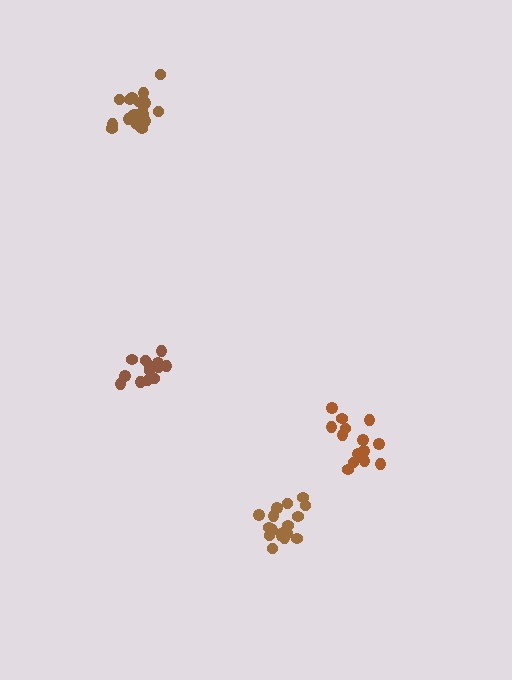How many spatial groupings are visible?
There are 4 spatial groupings.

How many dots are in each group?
Group 1: 19 dots, Group 2: 14 dots, Group 3: 18 dots, Group 4: 14 dots (65 total).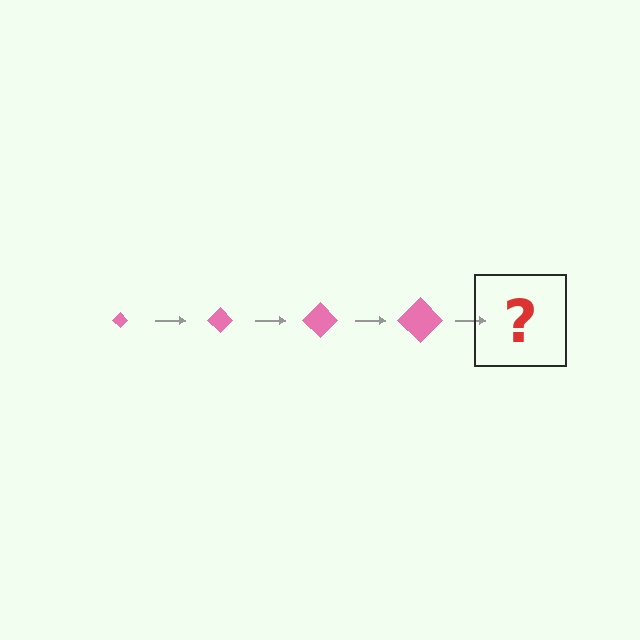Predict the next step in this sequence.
The next step is a pink diamond, larger than the previous one.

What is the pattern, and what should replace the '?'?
The pattern is that the diamond gets progressively larger each step. The '?' should be a pink diamond, larger than the previous one.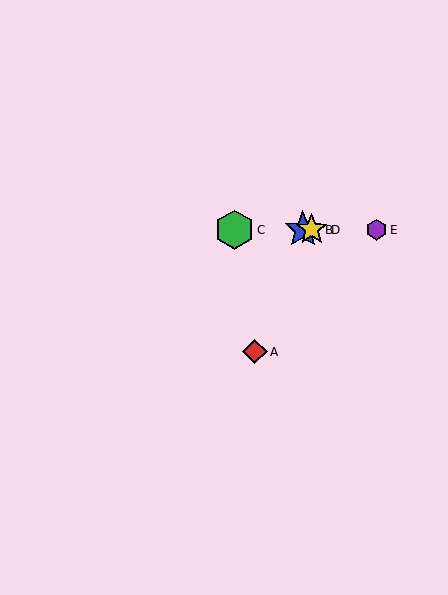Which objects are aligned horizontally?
Objects B, C, D, E are aligned horizontally.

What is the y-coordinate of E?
Object E is at y≈230.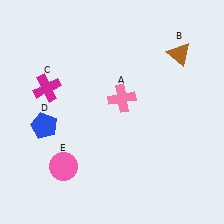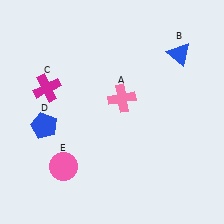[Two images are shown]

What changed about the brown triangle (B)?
In Image 1, B is brown. In Image 2, it changed to blue.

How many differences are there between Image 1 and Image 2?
There is 1 difference between the two images.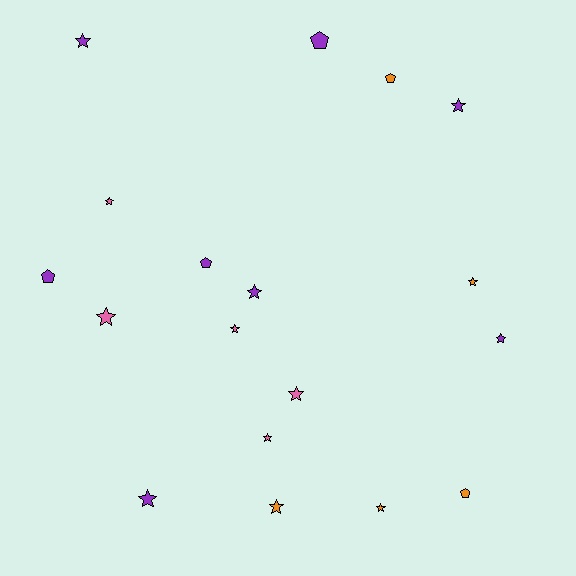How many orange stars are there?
There are 3 orange stars.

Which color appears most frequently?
Purple, with 8 objects.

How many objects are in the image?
There are 18 objects.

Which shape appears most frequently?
Star, with 13 objects.